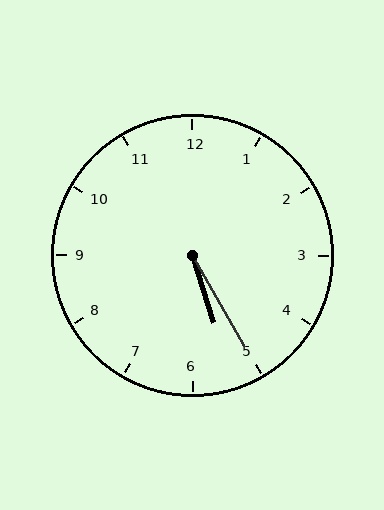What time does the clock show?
5:25.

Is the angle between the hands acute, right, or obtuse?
It is acute.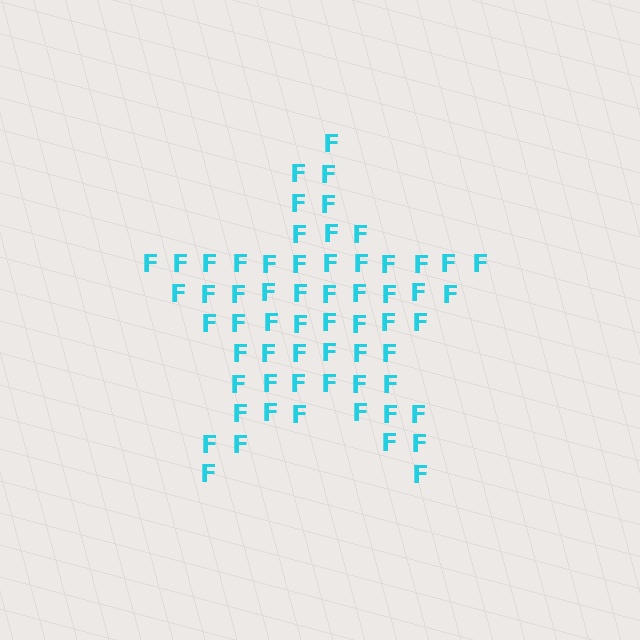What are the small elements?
The small elements are letter F's.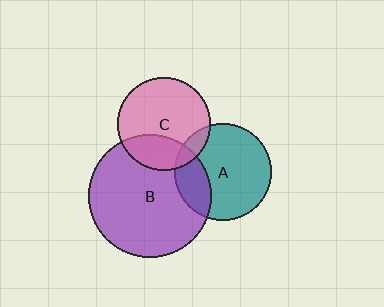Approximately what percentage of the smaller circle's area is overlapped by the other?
Approximately 25%.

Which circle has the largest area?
Circle B (purple).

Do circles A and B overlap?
Yes.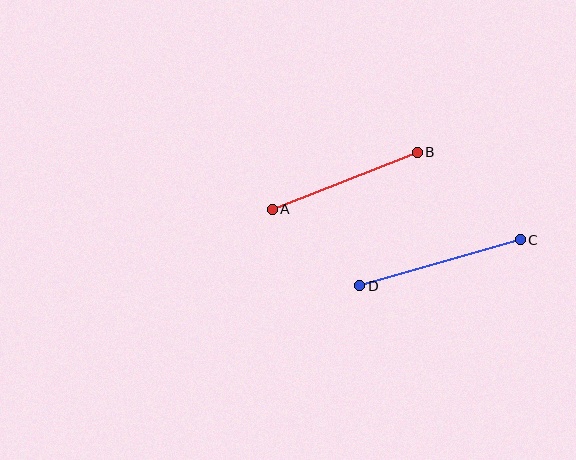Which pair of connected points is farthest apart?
Points C and D are farthest apart.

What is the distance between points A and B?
The distance is approximately 156 pixels.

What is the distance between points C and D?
The distance is approximately 167 pixels.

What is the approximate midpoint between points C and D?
The midpoint is at approximately (440, 263) pixels.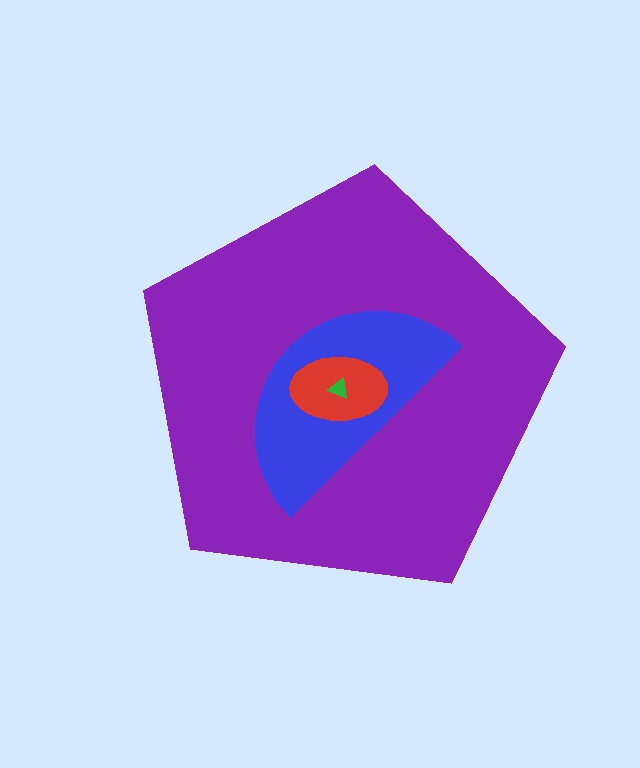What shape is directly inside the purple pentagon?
The blue semicircle.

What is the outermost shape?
The purple pentagon.